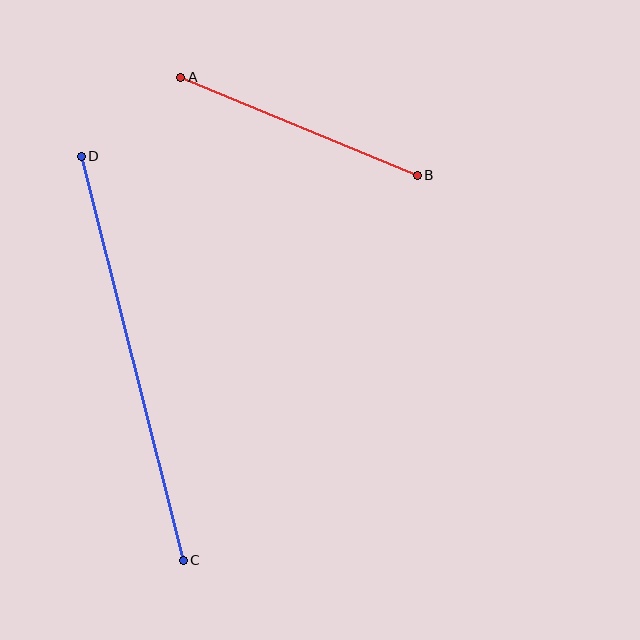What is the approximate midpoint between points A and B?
The midpoint is at approximately (299, 126) pixels.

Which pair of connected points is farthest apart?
Points C and D are farthest apart.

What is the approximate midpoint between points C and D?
The midpoint is at approximately (132, 358) pixels.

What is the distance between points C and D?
The distance is approximately 416 pixels.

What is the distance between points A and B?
The distance is approximately 256 pixels.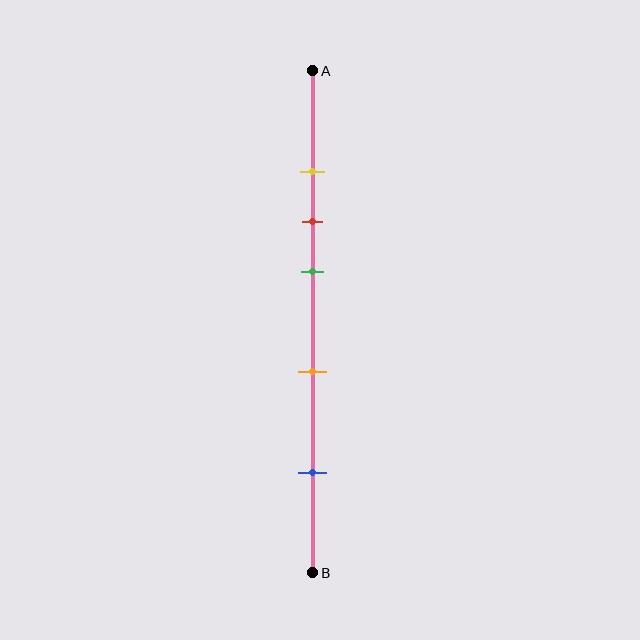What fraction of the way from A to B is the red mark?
The red mark is approximately 30% (0.3) of the way from A to B.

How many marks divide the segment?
There are 5 marks dividing the segment.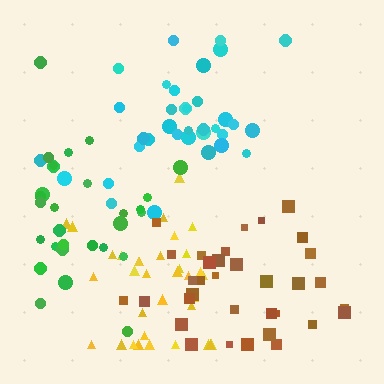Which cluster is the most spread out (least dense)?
Cyan.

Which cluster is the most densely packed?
Brown.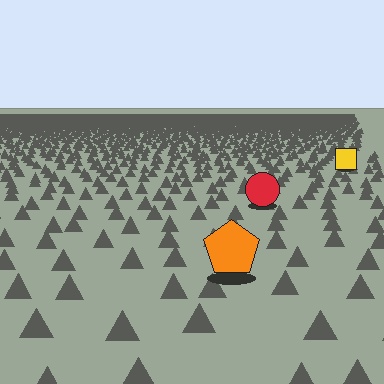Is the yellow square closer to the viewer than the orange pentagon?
No. The orange pentagon is closer — you can tell from the texture gradient: the ground texture is coarser near it.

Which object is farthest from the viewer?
The yellow square is farthest from the viewer. It appears smaller and the ground texture around it is denser.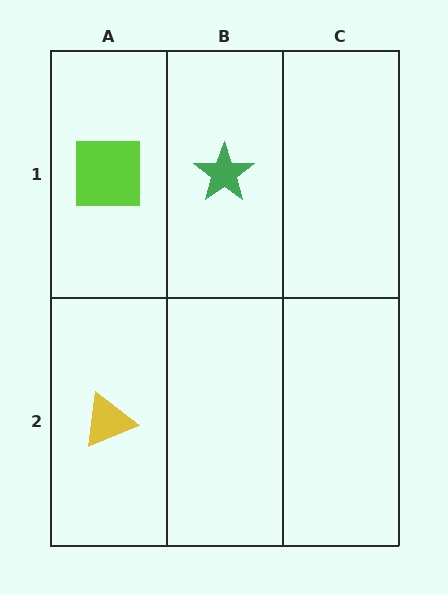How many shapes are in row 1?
2 shapes.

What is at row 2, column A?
A yellow triangle.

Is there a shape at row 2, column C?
No, that cell is empty.